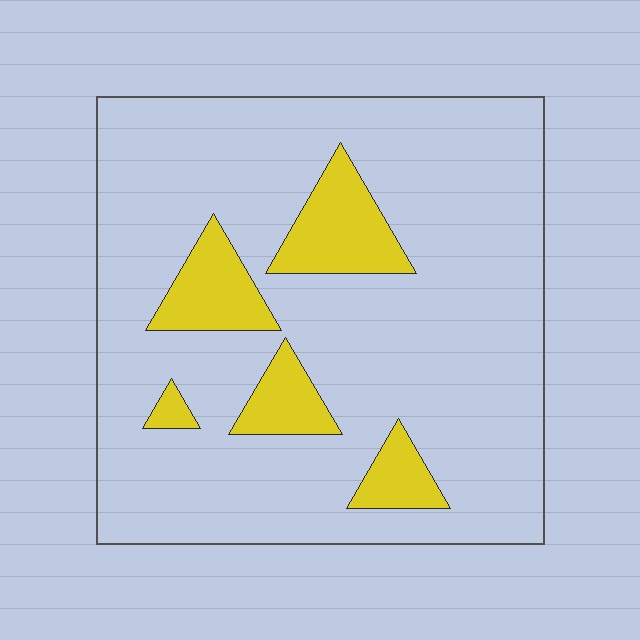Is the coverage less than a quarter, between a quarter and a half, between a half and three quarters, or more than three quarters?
Less than a quarter.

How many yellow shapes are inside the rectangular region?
5.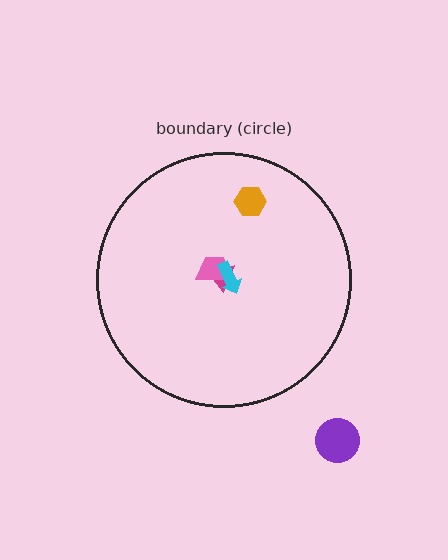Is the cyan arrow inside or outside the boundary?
Inside.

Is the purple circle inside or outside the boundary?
Outside.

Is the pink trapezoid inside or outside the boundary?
Inside.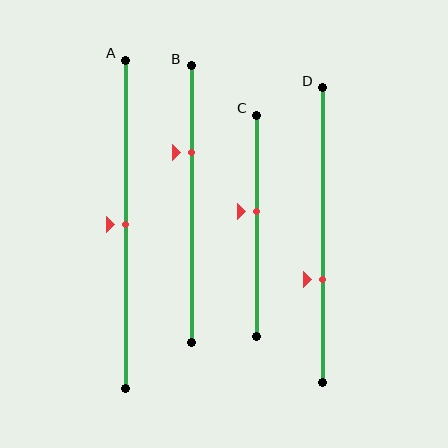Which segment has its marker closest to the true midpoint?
Segment A has its marker closest to the true midpoint.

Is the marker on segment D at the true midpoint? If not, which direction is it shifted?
No, the marker on segment D is shifted downward by about 15% of the segment length.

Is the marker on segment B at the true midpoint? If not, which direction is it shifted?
No, the marker on segment B is shifted upward by about 19% of the segment length.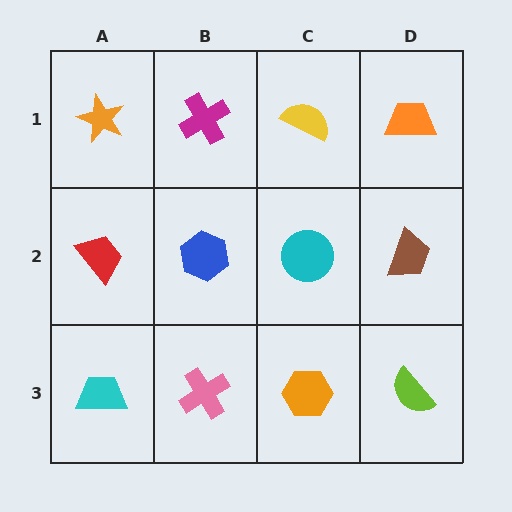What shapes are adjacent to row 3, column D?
A brown trapezoid (row 2, column D), an orange hexagon (row 3, column C).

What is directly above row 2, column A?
An orange star.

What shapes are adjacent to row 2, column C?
A yellow semicircle (row 1, column C), an orange hexagon (row 3, column C), a blue hexagon (row 2, column B), a brown trapezoid (row 2, column D).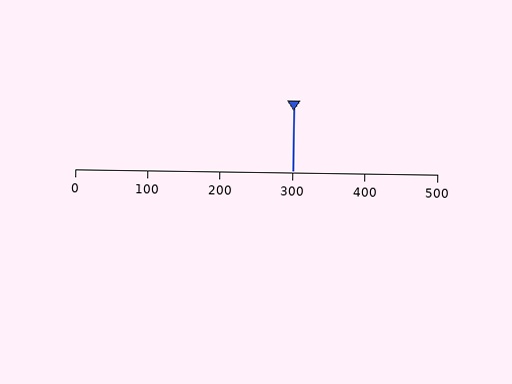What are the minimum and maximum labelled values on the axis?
The axis runs from 0 to 500.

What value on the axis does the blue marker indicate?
The marker indicates approximately 300.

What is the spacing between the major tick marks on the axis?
The major ticks are spaced 100 apart.